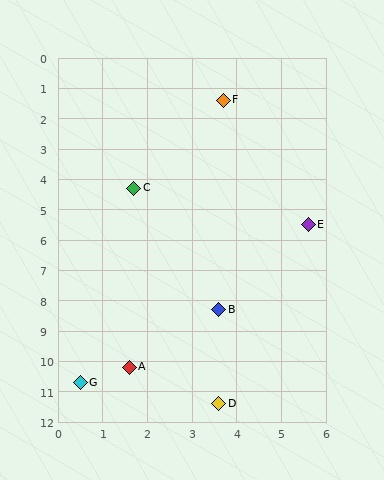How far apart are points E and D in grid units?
Points E and D are about 6.2 grid units apart.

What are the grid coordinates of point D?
Point D is at approximately (3.6, 11.4).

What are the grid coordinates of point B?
Point B is at approximately (3.6, 8.3).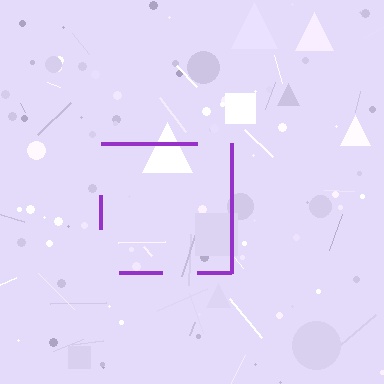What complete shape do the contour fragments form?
The contour fragments form a square.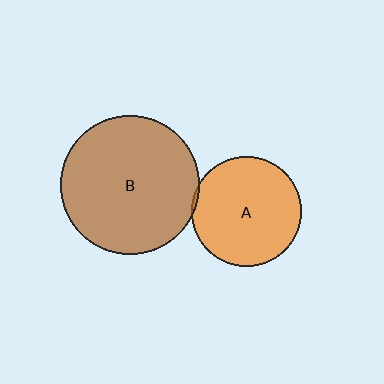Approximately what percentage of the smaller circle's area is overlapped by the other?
Approximately 5%.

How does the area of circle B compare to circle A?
Approximately 1.6 times.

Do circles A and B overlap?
Yes.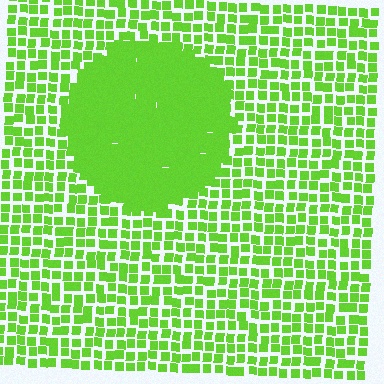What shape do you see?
I see a circle.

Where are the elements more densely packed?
The elements are more densely packed inside the circle boundary.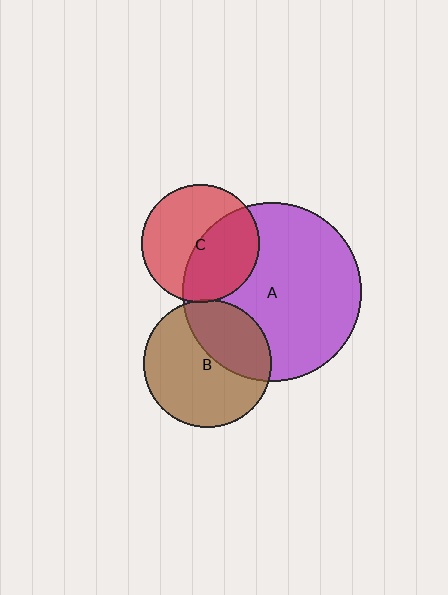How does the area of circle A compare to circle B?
Approximately 2.0 times.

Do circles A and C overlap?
Yes.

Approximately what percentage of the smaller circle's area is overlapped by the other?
Approximately 45%.